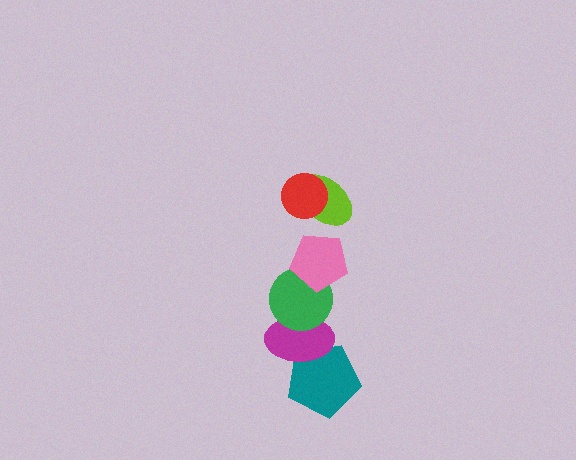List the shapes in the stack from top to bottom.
From top to bottom: the red circle, the lime ellipse, the pink pentagon, the green circle, the magenta ellipse, the teal pentagon.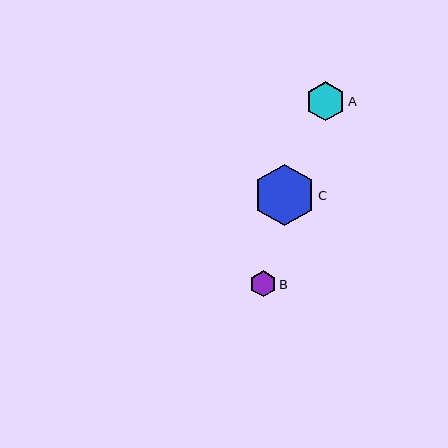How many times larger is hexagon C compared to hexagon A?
Hexagon C is approximately 1.6 times the size of hexagon A.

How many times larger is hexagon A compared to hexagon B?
Hexagon A is approximately 1.5 times the size of hexagon B.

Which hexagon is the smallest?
Hexagon B is the smallest with a size of approximately 27 pixels.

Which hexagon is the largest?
Hexagon C is the largest with a size of approximately 62 pixels.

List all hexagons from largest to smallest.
From largest to smallest: C, A, B.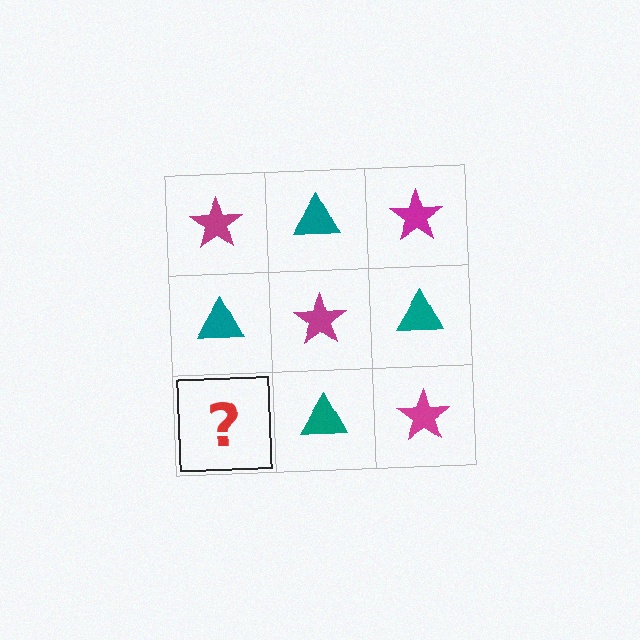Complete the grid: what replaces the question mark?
The question mark should be replaced with a magenta star.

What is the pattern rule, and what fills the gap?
The rule is that it alternates magenta star and teal triangle in a checkerboard pattern. The gap should be filled with a magenta star.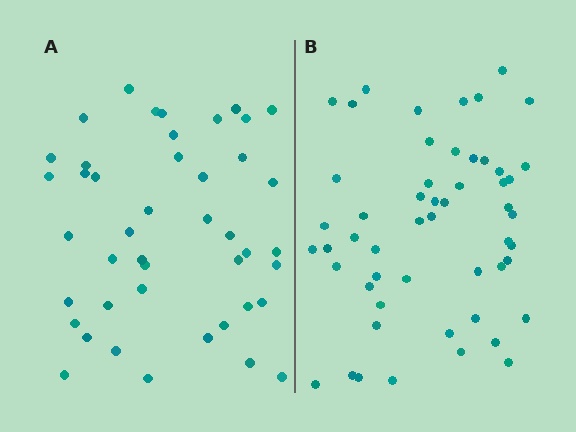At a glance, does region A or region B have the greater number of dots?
Region B (the right region) has more dots.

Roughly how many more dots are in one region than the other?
Region B has roughly 8 or so more dots than region A.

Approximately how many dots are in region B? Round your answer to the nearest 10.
About 50 dots. (The exact count is 53, which rounds to 50.)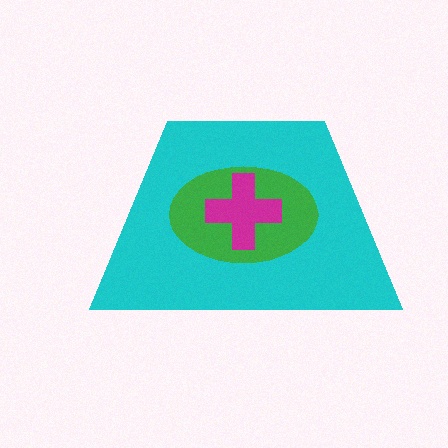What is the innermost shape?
The magenta cross.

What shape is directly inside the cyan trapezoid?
The green ellipse.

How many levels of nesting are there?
3.